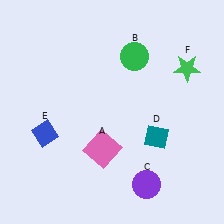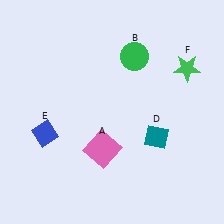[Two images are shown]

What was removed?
The purple circle (C) was removed in Image 2.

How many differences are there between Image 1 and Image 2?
There is 1 difference between the two images.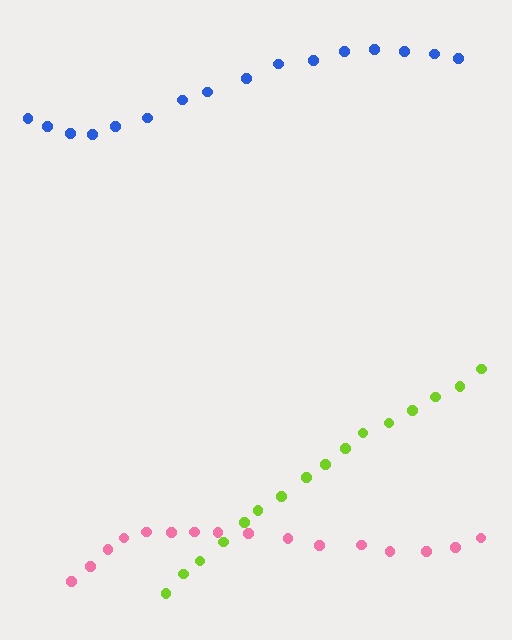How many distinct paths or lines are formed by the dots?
There are 3 distinct paths.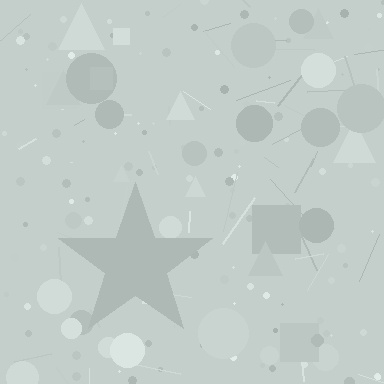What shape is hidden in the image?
A star is hidden in the image.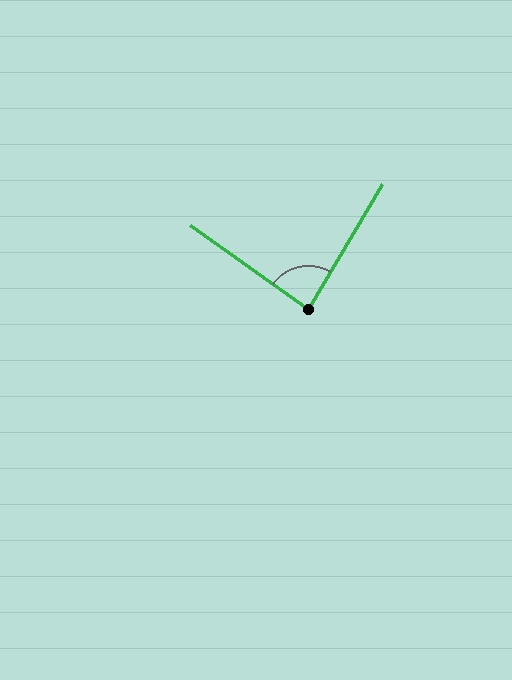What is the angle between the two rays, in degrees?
Approximately 85 degrees.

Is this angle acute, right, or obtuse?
It is approximately a right angle.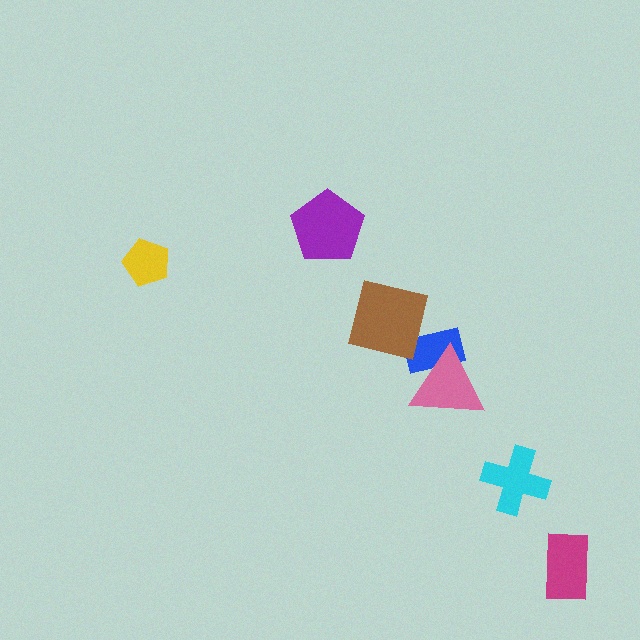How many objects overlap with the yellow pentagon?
0 objects overlap with the yellow pentagon.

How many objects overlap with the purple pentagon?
0 objects overlap with the purple pentagon.